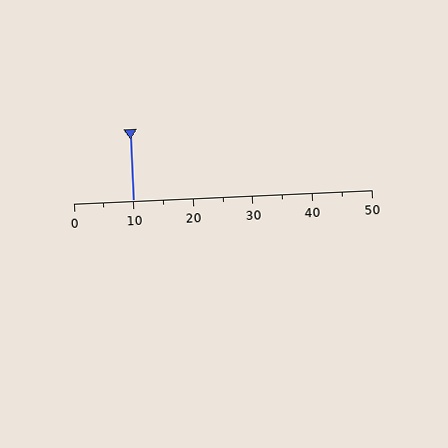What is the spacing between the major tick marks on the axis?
The major ticks are spaced 10 apart.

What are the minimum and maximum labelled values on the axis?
The axis runs from 0 to 50.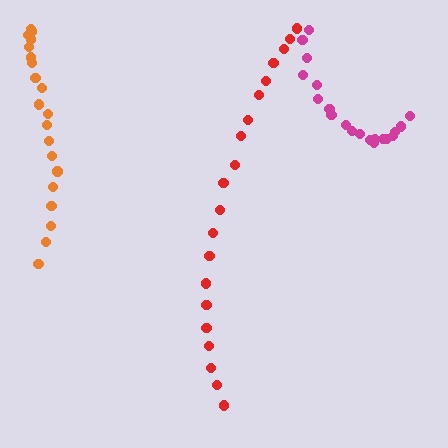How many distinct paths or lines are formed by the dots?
There are 3 distinct paths.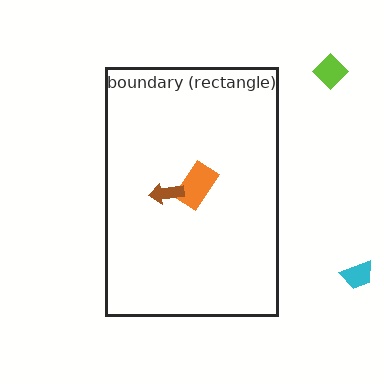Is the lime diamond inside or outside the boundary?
Outside.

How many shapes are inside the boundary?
2 inside, 2 outside.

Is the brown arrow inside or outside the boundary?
Inside.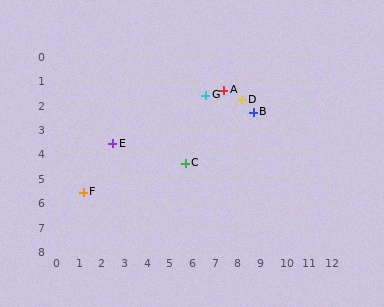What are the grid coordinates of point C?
Point C is at approximately (5.7, 4.4).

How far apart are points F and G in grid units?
Points F and G are about 6.7 grid units apart.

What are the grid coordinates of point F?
Point F is at approximately (1.2, 5.6).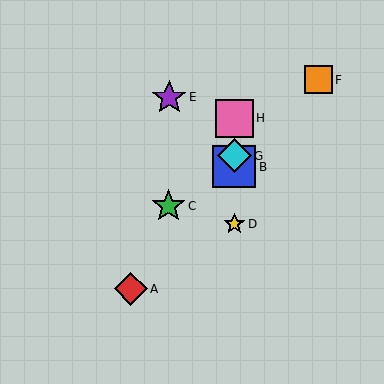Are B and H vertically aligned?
Yes, both are at x≈234.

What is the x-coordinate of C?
Object C is at x≈169.